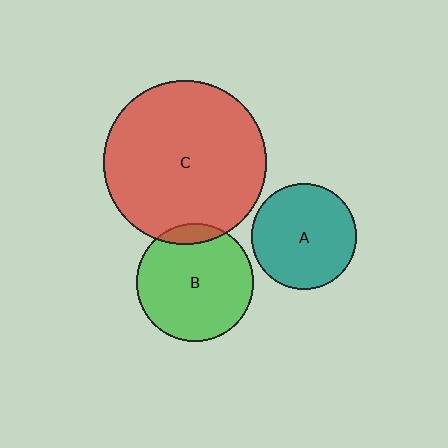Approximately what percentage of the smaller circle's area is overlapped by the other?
Approximately 10%.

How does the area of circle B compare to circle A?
Approximately 1.2 times.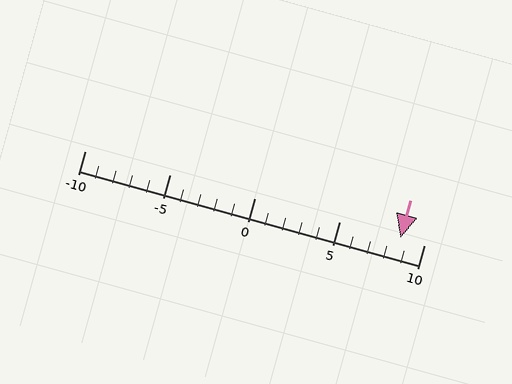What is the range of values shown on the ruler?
The ruler shows values from -10 to 10.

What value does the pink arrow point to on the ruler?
The pink arrow points to approximately 9.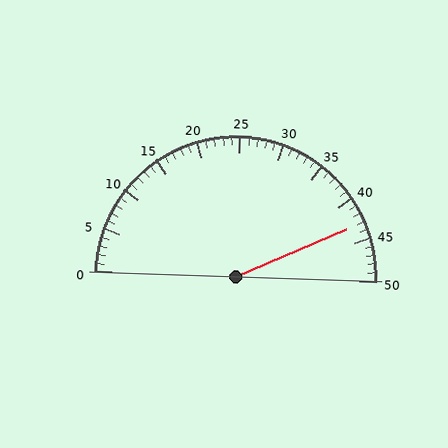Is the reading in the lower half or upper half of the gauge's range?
The reading is in the upper half of the range (0 to 50).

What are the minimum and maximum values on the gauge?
The gauge ranges from 0 to 50.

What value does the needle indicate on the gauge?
The needle indicates approximately 43.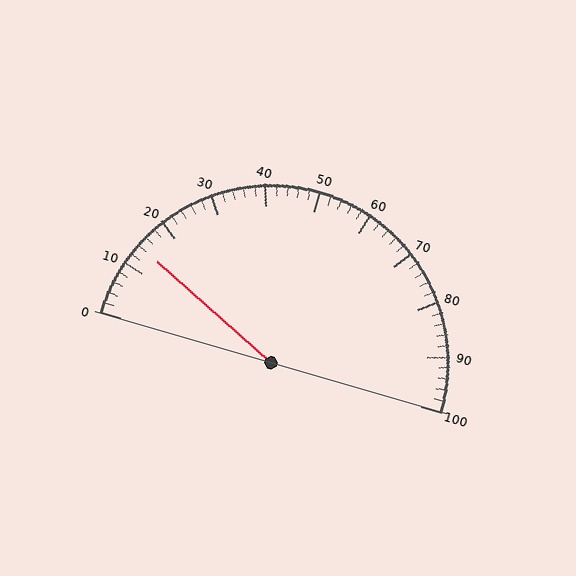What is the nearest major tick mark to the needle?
The nearest major tick mark is 10.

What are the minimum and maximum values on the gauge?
The gauge ranges from 0 to 100.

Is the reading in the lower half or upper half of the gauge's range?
The reading is in the lower half of the range (0 to 100).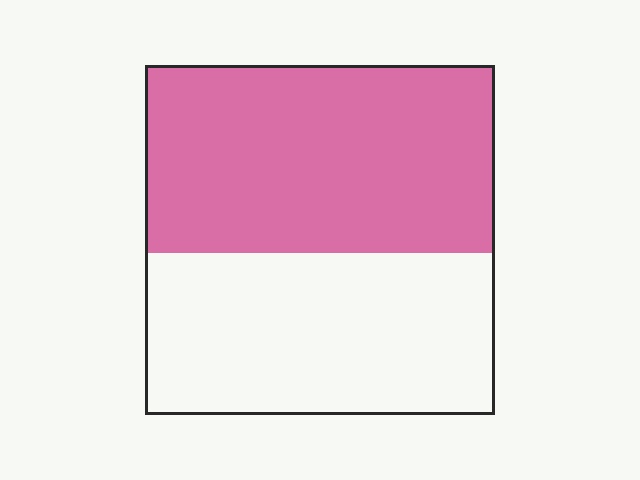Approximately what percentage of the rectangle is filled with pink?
Approximately 55%.